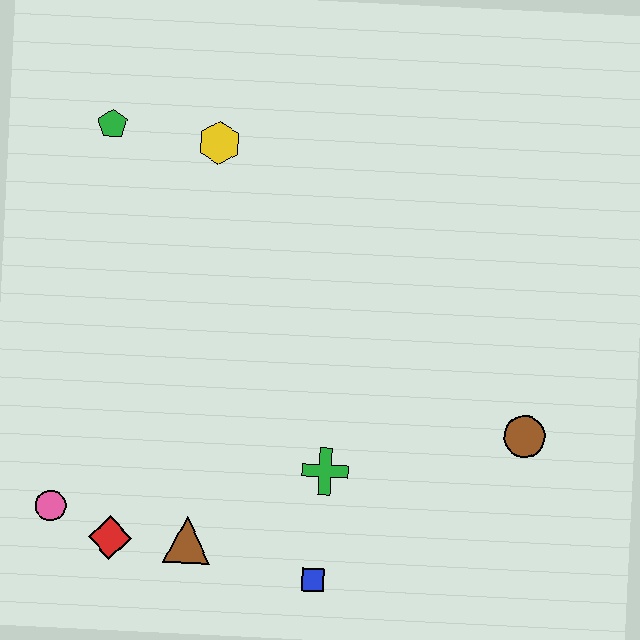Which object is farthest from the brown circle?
The green pentagon is farthest from the brown circle.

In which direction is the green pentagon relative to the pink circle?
The green pentagon is above the pink circle.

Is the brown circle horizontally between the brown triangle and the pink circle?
No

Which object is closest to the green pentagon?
The yellow hexagon is closest to the green pentagon.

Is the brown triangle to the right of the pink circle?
Yes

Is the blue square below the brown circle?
Yes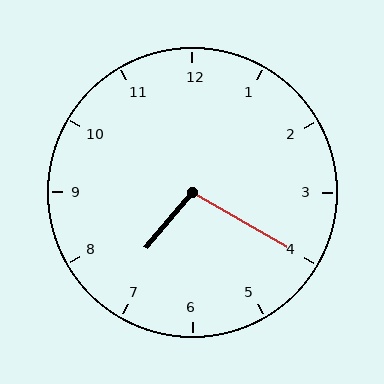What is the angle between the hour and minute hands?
Approximately 100 degrees.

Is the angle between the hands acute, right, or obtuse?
It is obtuse.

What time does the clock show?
7:20.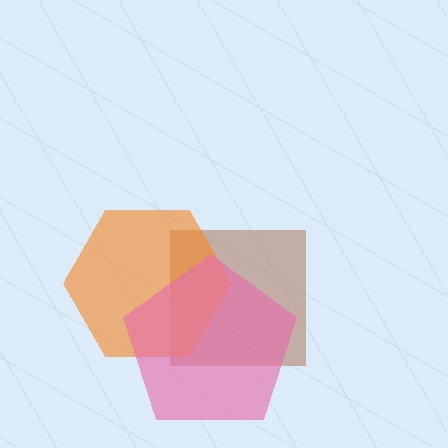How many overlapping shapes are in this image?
There are 3 overlapping shapes in the image.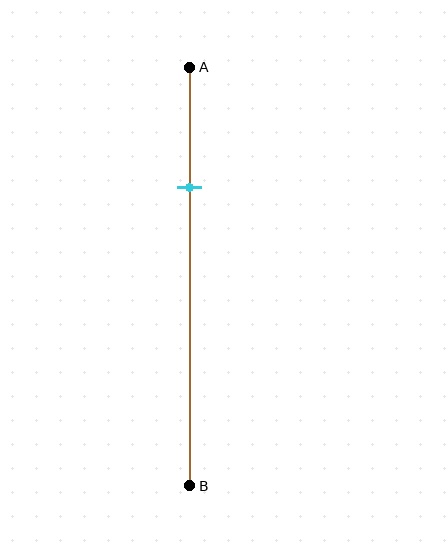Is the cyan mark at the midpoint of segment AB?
No, the mark is at about 30% from A, not at the 50% midpoint.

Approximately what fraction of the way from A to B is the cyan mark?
The cyan mark is approximately 30% of the way from A to B.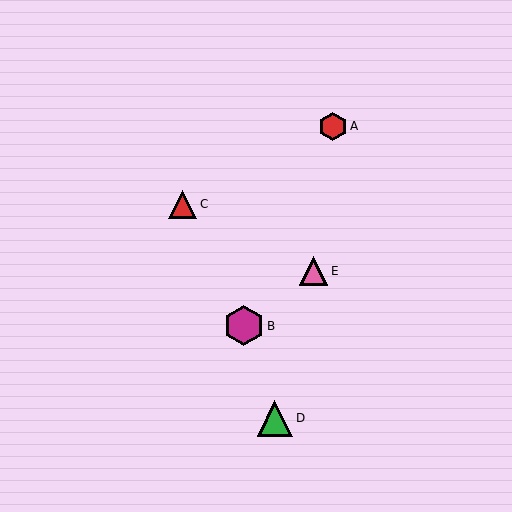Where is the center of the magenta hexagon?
The center of the magenta hexagon is at (244, 326).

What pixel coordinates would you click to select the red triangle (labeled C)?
Click at (183, 204) to select the red triangle C.